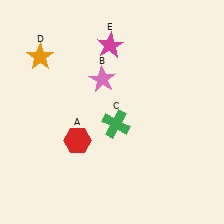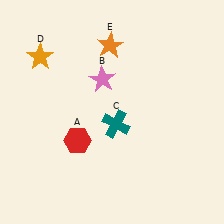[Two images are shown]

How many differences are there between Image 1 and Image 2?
There are 2 differences between the two images.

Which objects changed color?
C changed from green to teal. E changed from magenta to orange.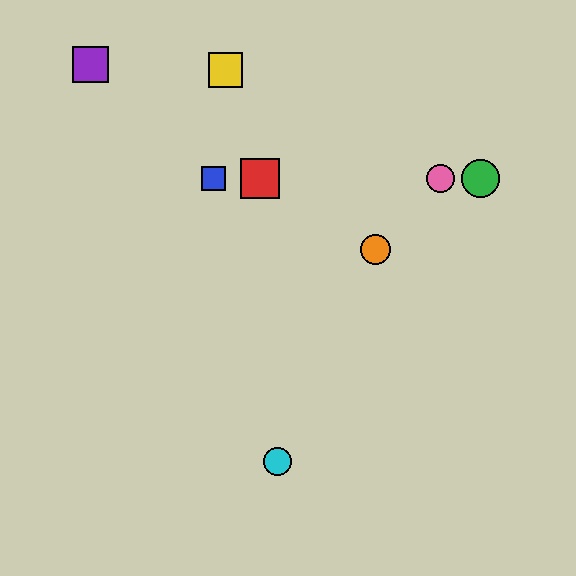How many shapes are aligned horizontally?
4 shapes (the red square, the blue square, the green circle, the pink circle) are aligned horizontally.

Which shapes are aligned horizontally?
The red square, the blue square, the green circle, the pink circle are aligned horizontally.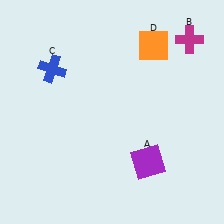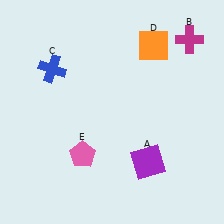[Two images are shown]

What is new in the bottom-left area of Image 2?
A pink pentagon (E) was added in the bottom-left area of Image 2.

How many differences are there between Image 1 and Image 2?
There is 1 difference between the two images.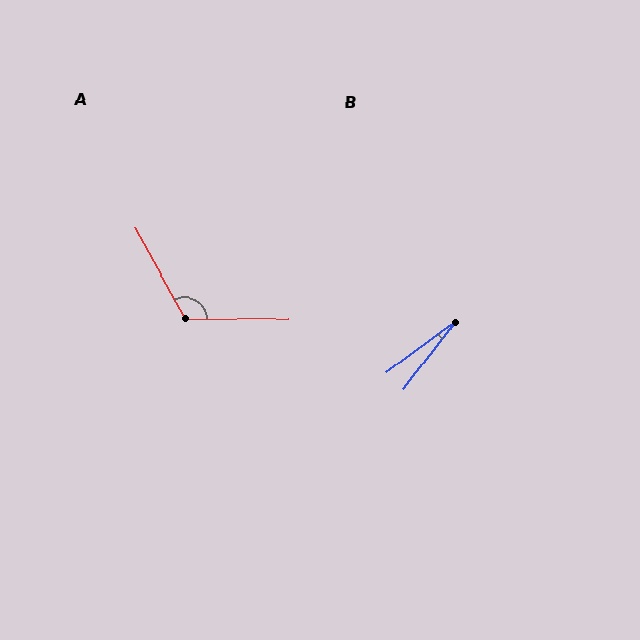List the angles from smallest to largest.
B (16°), A (119°).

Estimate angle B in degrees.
Approximately 16 degrees.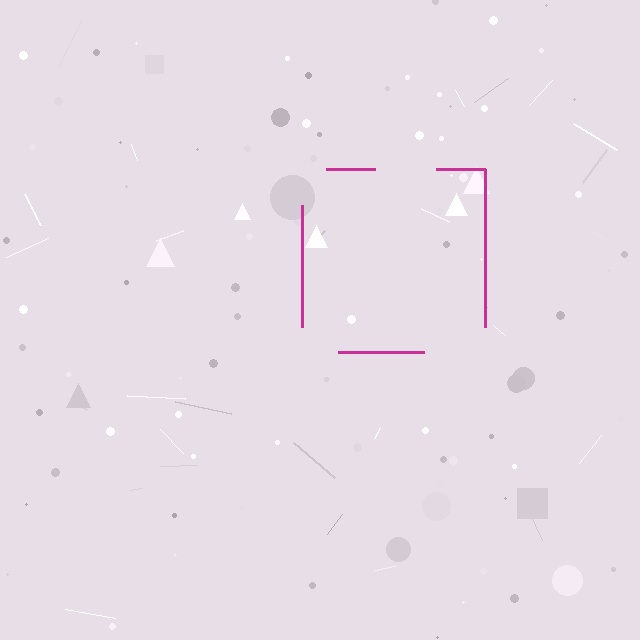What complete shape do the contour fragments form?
The contour fragments form a square.